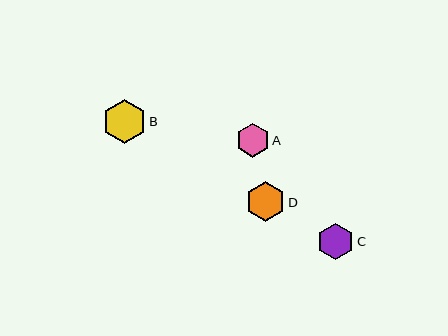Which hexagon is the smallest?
Hexagon A is the smallest with a size of approximately 33 pixels.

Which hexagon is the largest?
Hexagon B is the largest with a size of approximately 44 pixels.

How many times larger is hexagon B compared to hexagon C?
Hexagon B is approximately 1.2 times the size of hexagon C.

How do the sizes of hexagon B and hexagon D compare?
Hexagon B and hexagon D are approximately the same size.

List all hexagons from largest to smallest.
From largest to smallest: B, D, C, A.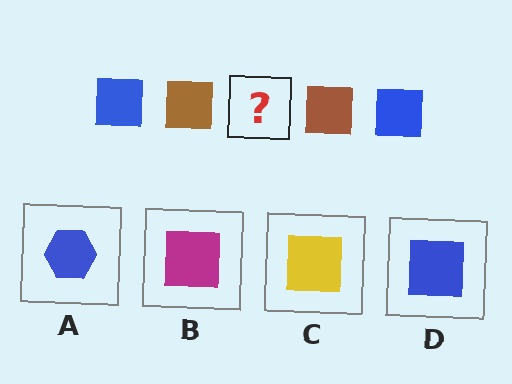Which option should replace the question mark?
Option D.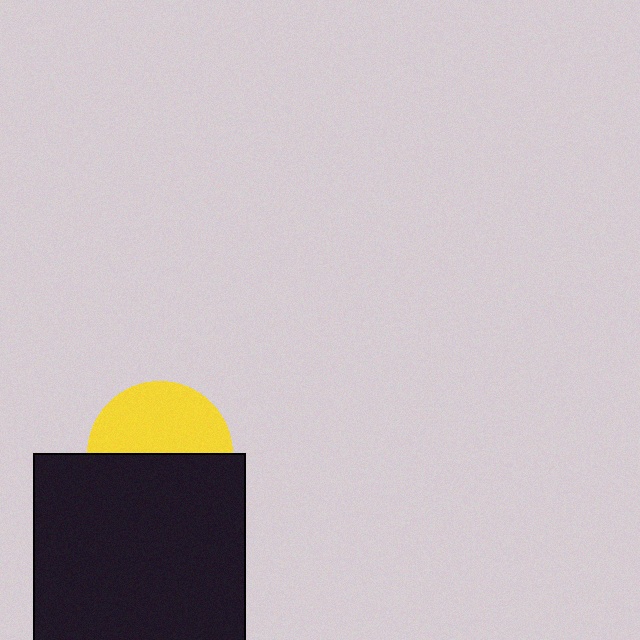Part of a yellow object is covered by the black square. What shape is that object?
It is a circle.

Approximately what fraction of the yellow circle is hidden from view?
Roughly 51% of the yellow circle is hidden behind the black square.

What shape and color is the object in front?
The object in front is a black square.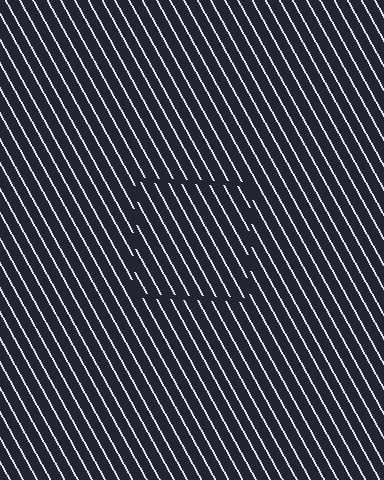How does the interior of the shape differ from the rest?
The interior of the shape contains the same grating, shifted by half a period — the contour is defined by the phase discontinuity where line-ends from the inner and outer gratings abut.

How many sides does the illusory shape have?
4 sides — the line-ends trace a square.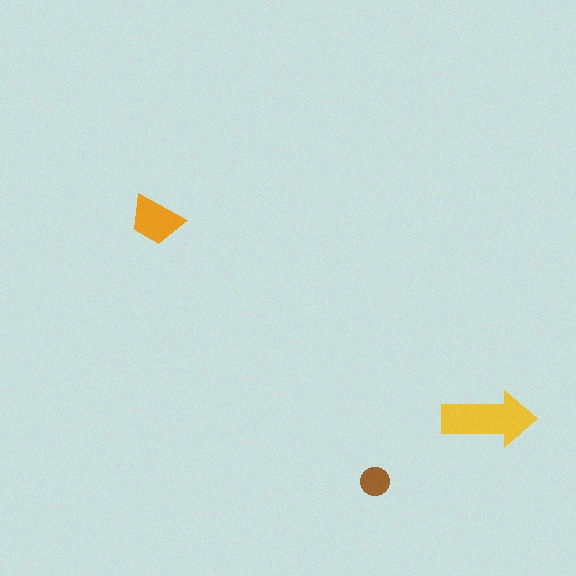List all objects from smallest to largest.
The brown circle, the orange trapezoid, the yellow arrow.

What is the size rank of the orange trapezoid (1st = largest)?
2nd.